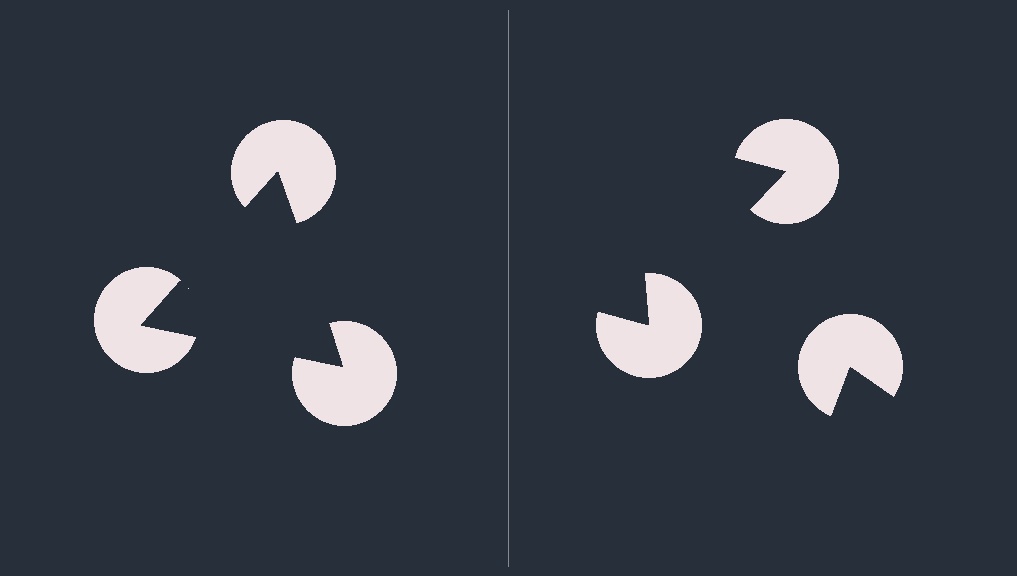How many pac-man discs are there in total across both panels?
6 — 3 on each side.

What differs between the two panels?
The pac-man discs are positioned identically on both sides; only the wedge orientations differ. On the left they align to a triangle; on the right they are misaligned.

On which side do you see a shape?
An illusory triangle appears on the left side. On the right side the wedge cuts are rotated, so no coherent shape forms.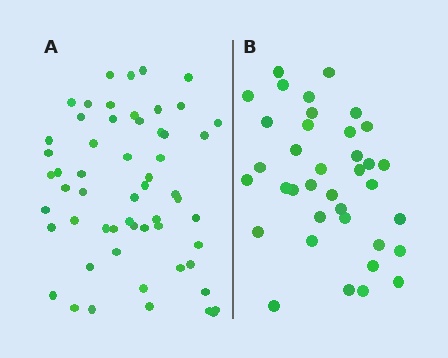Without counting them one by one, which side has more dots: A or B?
Region A (the left region) has more dots.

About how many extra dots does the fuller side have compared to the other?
Region A has approximately 20 more dots than region B.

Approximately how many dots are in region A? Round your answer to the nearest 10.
About 60 dots. (The exact count is 57, which rounds to 60.)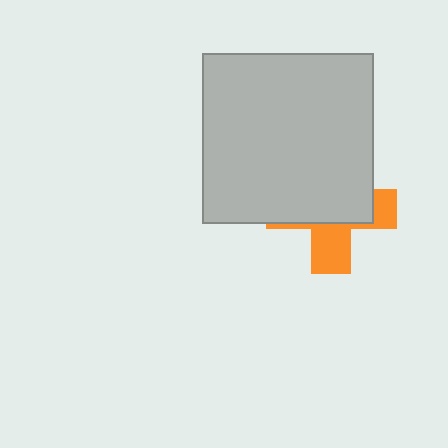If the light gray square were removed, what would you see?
You would see the complete orange cross.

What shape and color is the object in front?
The object in front is a light gray square.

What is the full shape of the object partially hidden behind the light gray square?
The partially hidden object is an orange cross.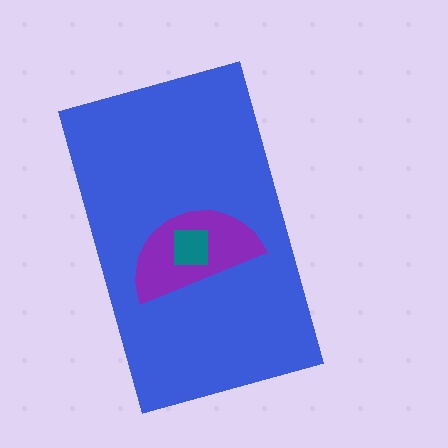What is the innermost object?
The teal square.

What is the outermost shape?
The blue rectangle.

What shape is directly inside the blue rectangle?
The purple semicircle.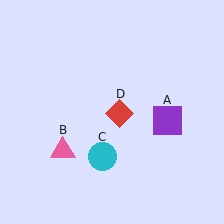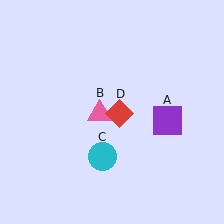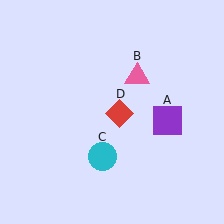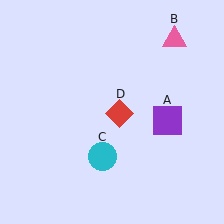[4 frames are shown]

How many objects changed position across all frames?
1 object changed position: pink triangle (object B).